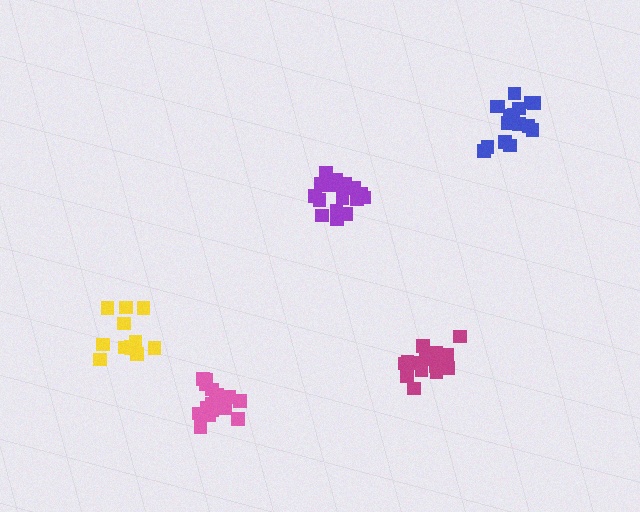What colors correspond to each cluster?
The clusters are colored: purple, blue, pink, yellow, magenta.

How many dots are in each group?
Group 1: 17 dots, Group 2: 17 dots, Group 3: 17 dots, Group 4: 13 dots, Group 5: 16 dots (80 total).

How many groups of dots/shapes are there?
There are 5 groups.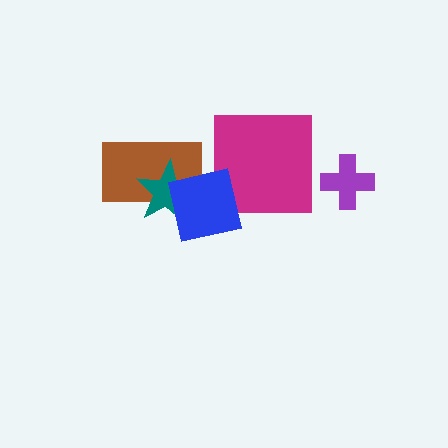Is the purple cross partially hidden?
No, no other shape covers it.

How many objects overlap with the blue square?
3 objects overlap with the blue square.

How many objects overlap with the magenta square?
1 object overlaps with the magenta square.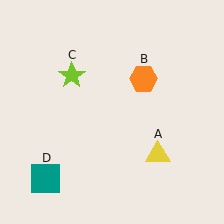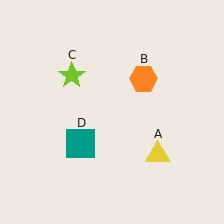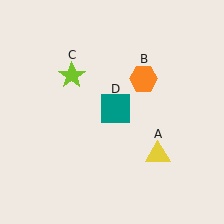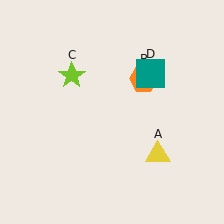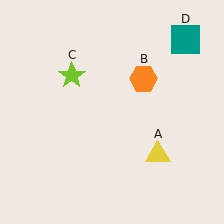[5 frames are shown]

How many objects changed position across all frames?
1 object changed position: teal square (object D).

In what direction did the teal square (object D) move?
The teal square (object D) moved up and to the right.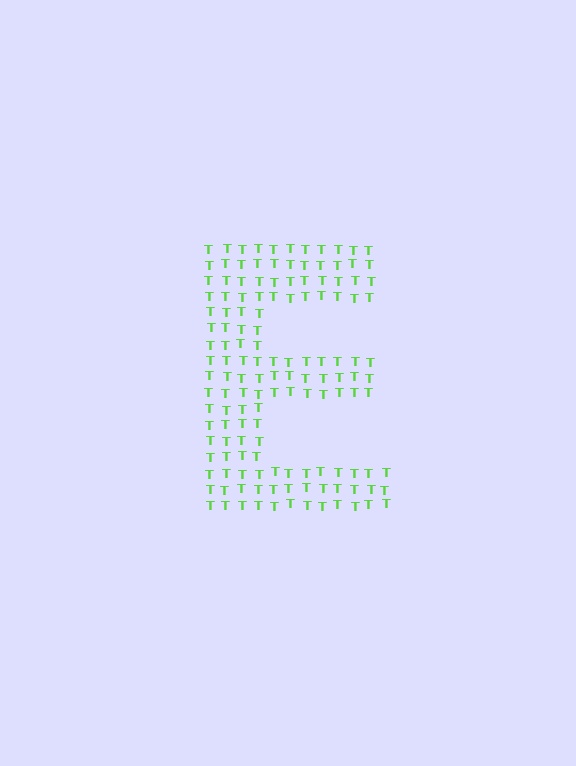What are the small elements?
The small elements are letter T's.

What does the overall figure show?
The overall figure shows the letter E.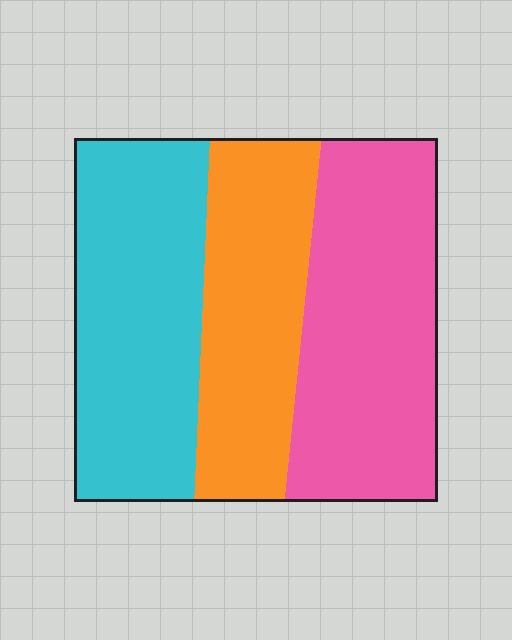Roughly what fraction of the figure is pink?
Pink takes up about three eighths (3/8) of the figure.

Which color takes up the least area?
Orange, at roughly 30%.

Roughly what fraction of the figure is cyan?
Cyan covers around 35% of the figure.